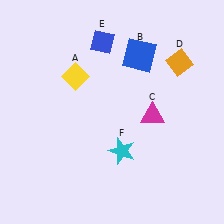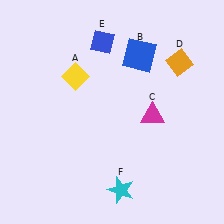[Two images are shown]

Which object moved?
The cyan star (F) moved down.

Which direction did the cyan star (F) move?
The cyan star (F) moved down.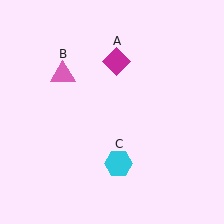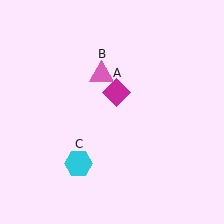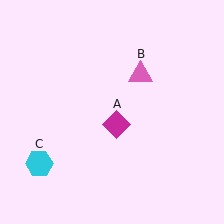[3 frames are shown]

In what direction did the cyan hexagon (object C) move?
The cyan hexagon (object C) moved left.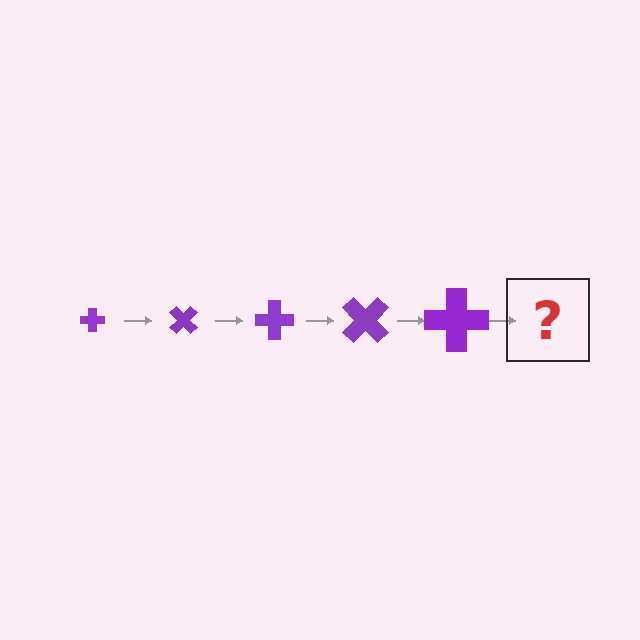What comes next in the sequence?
The next element should be a cross, larger than the previous one and rotated 225 degrees from the start.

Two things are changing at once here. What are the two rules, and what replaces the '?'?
The two rules are that the cross grows larger each step and it rotates 45 degrees each step. The '?' should be a cross, larger than the previous one and rotated 225 degrees from the start.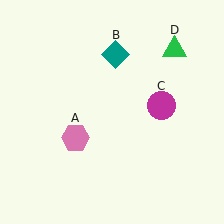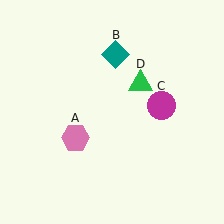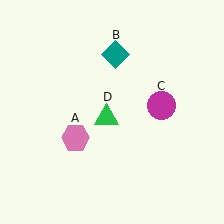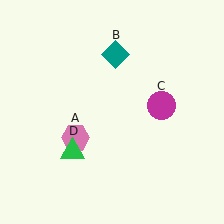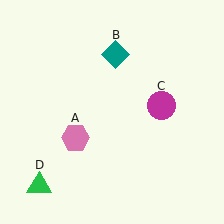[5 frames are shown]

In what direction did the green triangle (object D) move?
The green triangle (object D) moved down and to the left.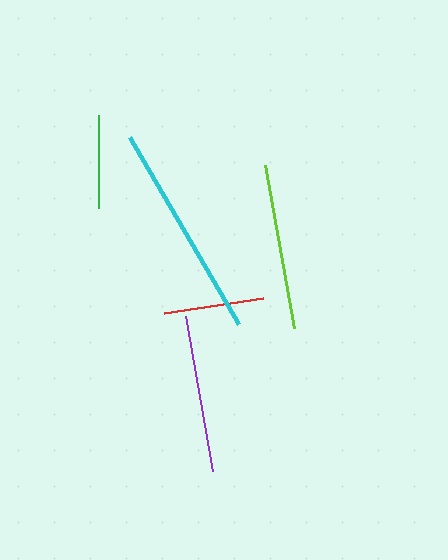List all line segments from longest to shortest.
From longest to shortest: cyan, lime, purple, red, green.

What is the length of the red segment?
The red segment is approximately 100 pixels long.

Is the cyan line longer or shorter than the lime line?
The cyan line is longer than the lime line.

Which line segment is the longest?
The cyan line is the longest at approximately 216 pixels.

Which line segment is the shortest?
The green line is the shortest at approximately 93 pixels.